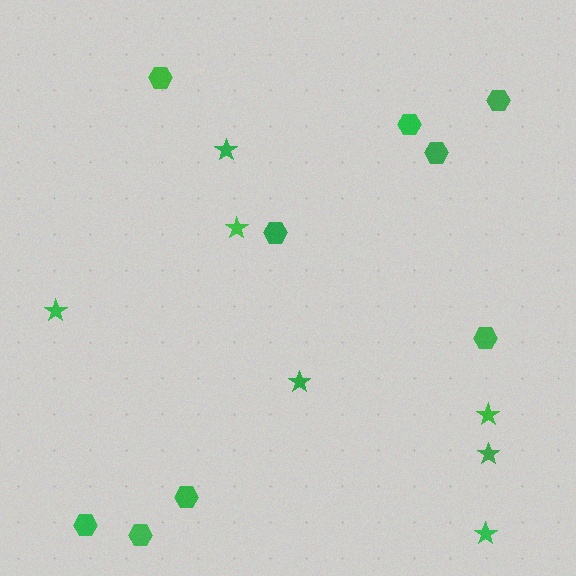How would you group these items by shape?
There are 2 groups: one group of hexagons (9) and one group of stars (7).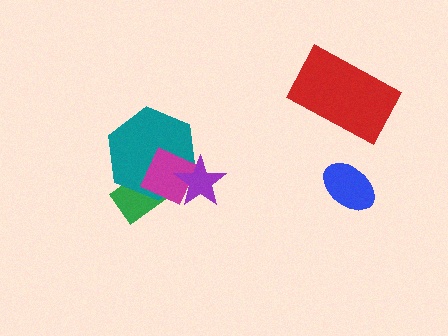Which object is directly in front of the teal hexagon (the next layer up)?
The magenta diamond is directly in front of the teal hexagon.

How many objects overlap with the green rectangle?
2 objects overlap with the green rectangle.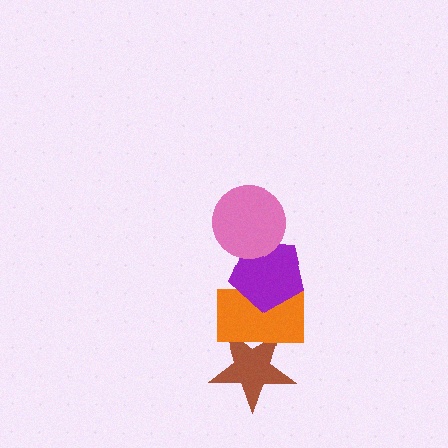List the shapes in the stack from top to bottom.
From top to bottom: the pink circle, the purple pentagon, the orange rectangle, the brown star.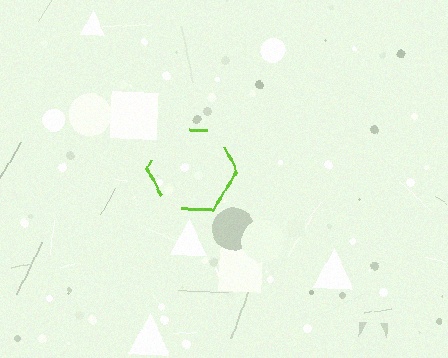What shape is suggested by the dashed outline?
The dashed outline suggests a hexagon.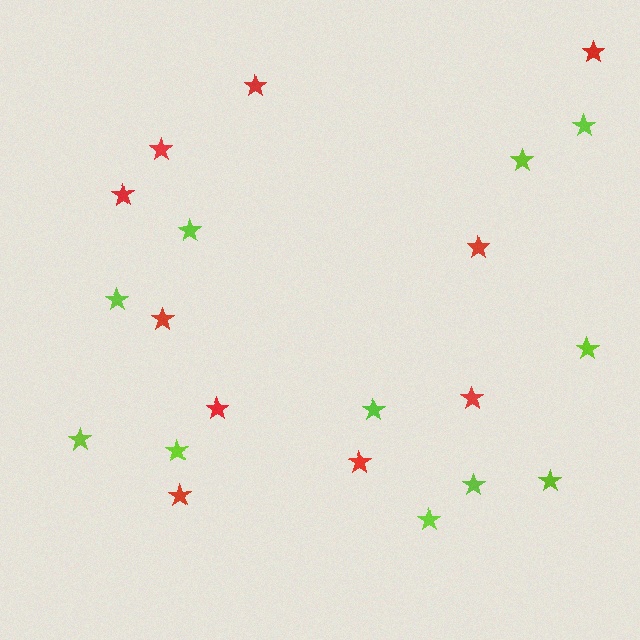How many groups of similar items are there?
There are 2 groups: one group of lime stars (11) and one group of red stars (10).